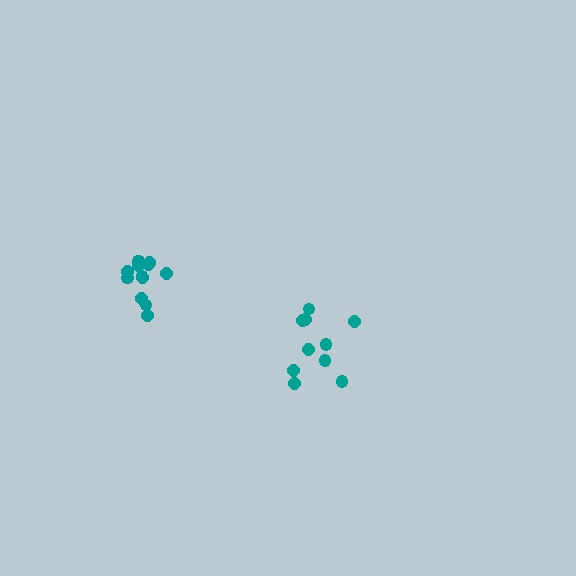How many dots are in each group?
Group 1: 12 dots, Group 2: 10 dots (22 total).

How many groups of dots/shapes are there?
There are 2 groups.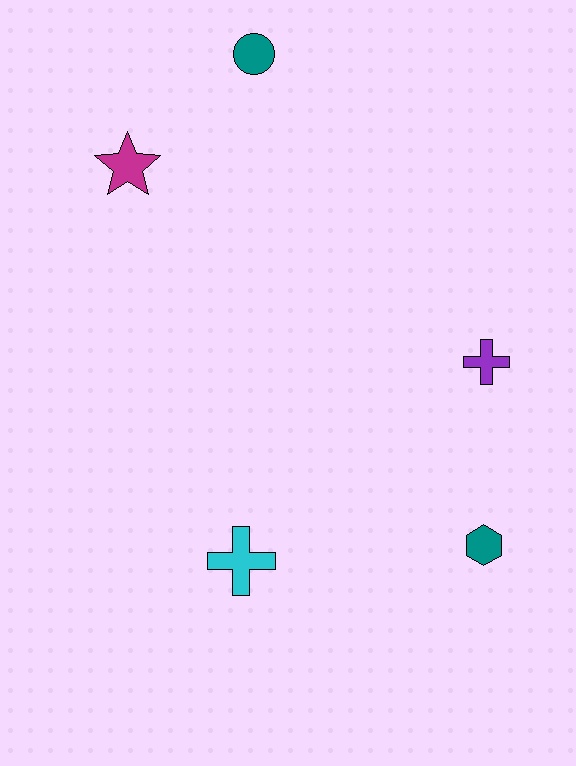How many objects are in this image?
There are 5 objects.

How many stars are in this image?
There is 1 star.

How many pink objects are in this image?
There are no pink objects.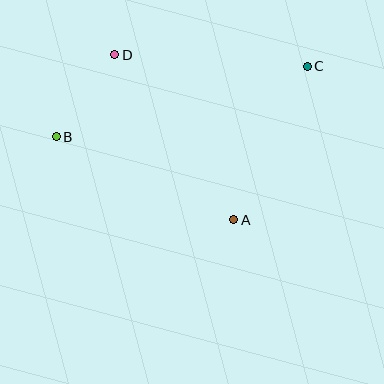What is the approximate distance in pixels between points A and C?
The distance between A and C is approximately 170 pixels.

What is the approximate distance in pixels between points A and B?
The distance between A and B is approximately 196 pixels.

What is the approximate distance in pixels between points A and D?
The distance between A and D is approximately 203 pixels.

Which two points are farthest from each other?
Points B and C are farthest from each other.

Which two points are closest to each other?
Points B and D are closest to each other.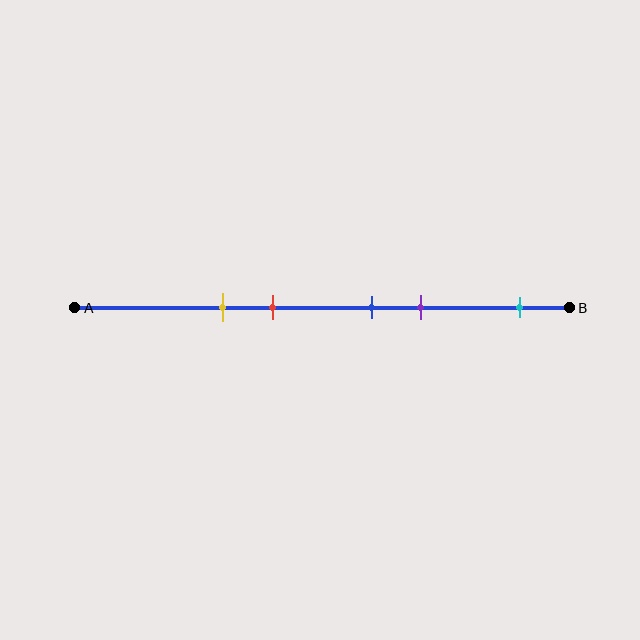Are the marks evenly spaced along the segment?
No, the marks are not evenly spaced.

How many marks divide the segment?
There are 5 marks dividing the segment.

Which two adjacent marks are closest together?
The blue and purple marks are the closest adjacent pair.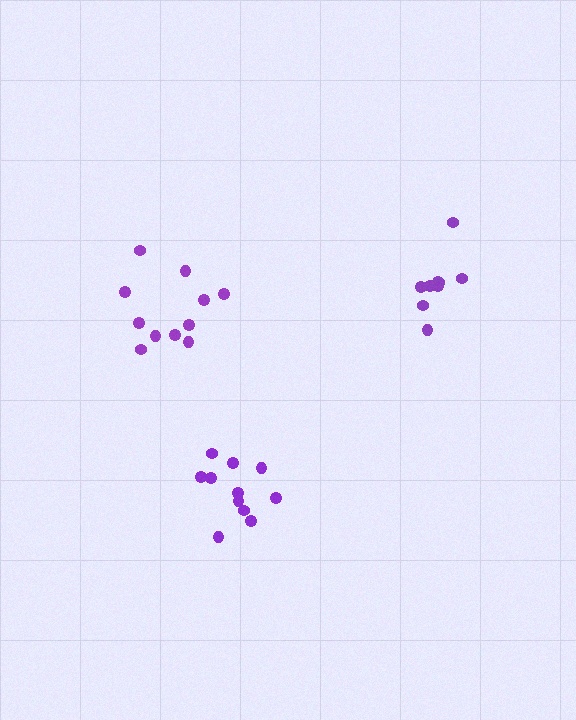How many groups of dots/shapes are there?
There are 3 groups.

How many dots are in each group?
Group 1: 9 dots, Group 2: 11 dots, Group 3: 11 dots (31 total).